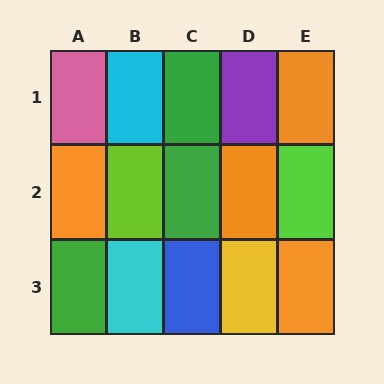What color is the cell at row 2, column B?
Lime.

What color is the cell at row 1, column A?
Pink.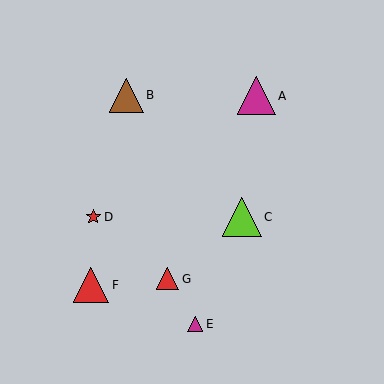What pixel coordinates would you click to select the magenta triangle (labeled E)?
Click at (195, 324) to select the magenta triangle E.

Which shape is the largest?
The lime triangle (labeled C) is the largest.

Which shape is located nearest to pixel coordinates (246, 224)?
The lime triangle (labeled C) at (242, 217) is nearest to that location.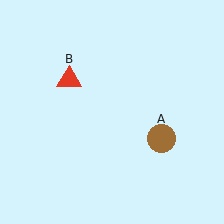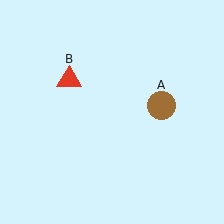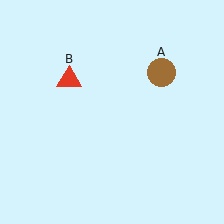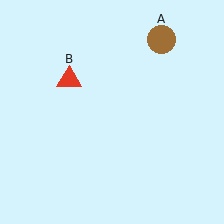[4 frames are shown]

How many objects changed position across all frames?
1 object changed position: brown circle (object A).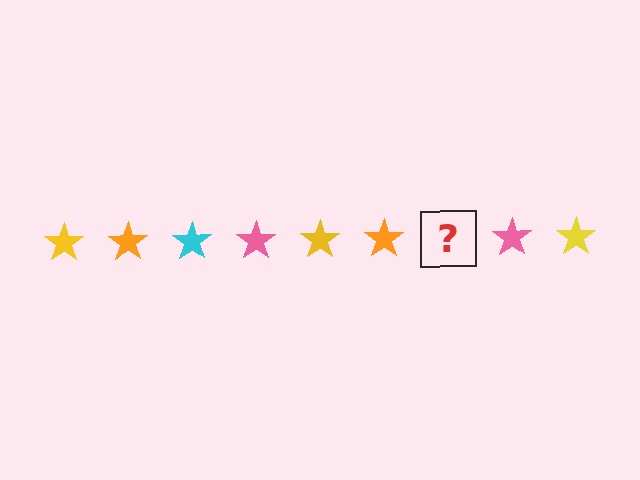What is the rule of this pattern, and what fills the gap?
The rule is that the pattern cycles through yellow, orange, cyan, pink stars. The gap should be filled with a cyan star.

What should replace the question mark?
The question mark should be replaced with a cyan star.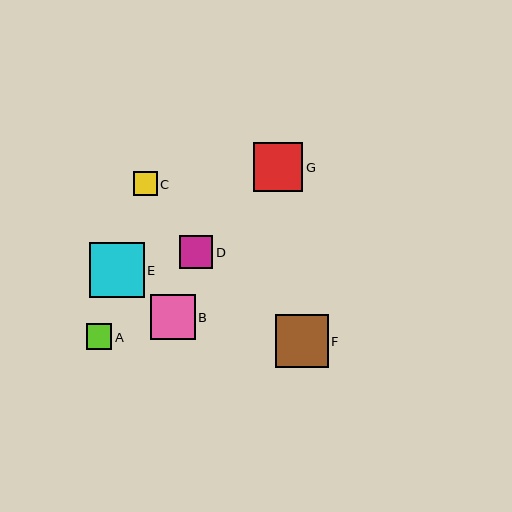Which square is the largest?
Square E is the largest with a size of approximately 55 pixels.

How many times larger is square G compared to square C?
Square G is approximately 2.1 times the size of square C.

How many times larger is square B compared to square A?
Square B is approximately 1.8 times the size of square A.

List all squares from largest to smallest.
From largest to smallest: E, F, G, B, D, A, C.